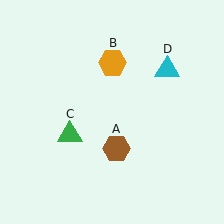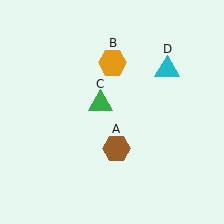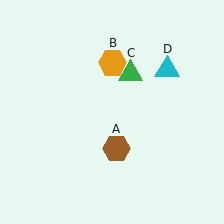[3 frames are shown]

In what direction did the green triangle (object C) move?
The green triangle (object C) moved up and to the right.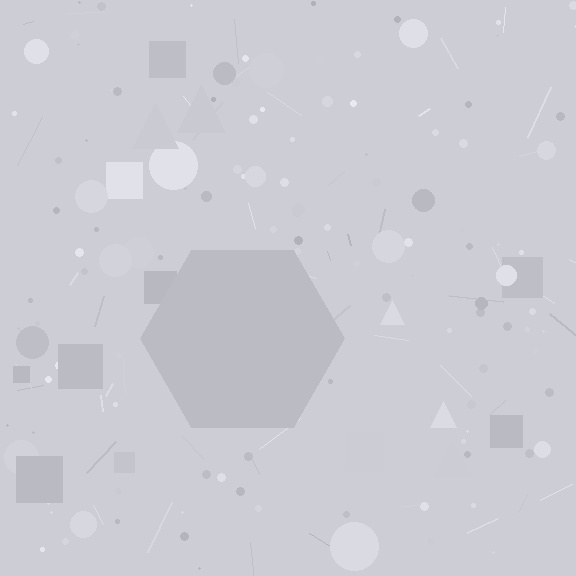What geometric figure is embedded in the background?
A hexagon is embedded in the background.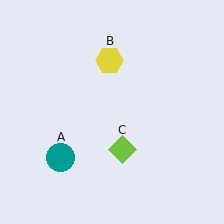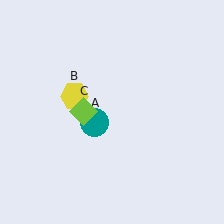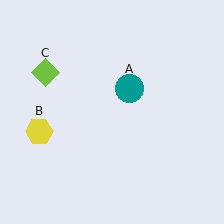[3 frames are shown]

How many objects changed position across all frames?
3 objects changed position: teal circle (object A), yellow hexagon (object B), lime diamond (object C).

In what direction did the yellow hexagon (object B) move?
The yellow hexagon (object B) moved down and to the left.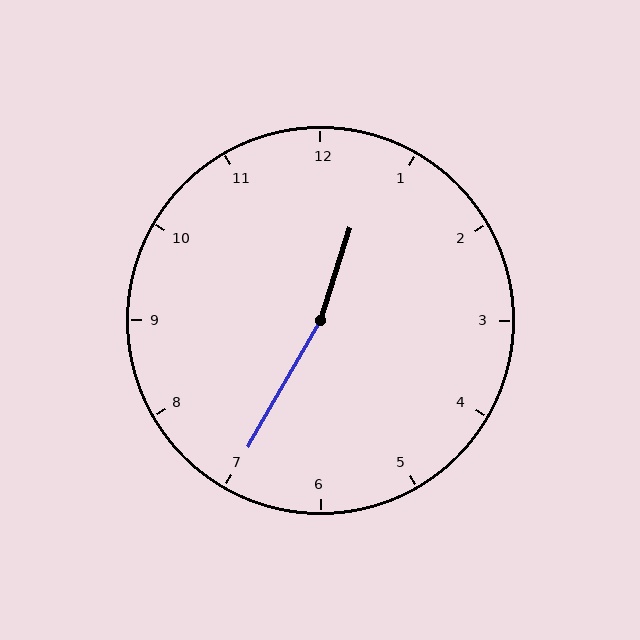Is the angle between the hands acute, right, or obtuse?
It is obtuse.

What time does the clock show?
12:35.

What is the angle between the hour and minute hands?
Approximately 168 degrees.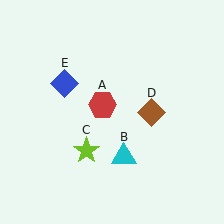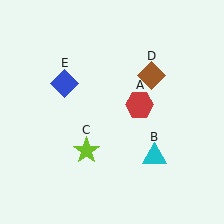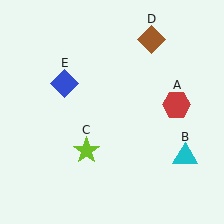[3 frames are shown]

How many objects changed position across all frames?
3 objects changed position: red hexagon (object A), cyan triangle (object B), brown diamond (object D).